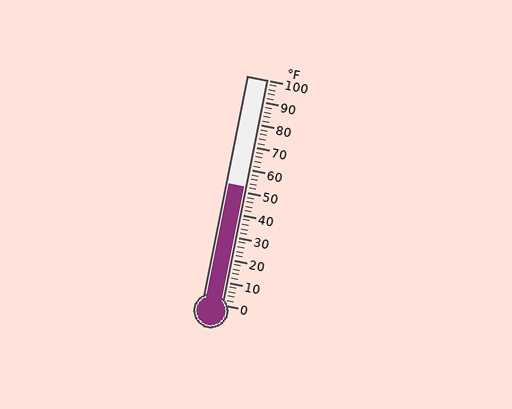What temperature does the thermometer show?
The thermometer shows approximately 52°F.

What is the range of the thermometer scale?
The thermometer scale ranges from 0°F to 100°F.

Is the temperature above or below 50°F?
The temperature is above 50°F.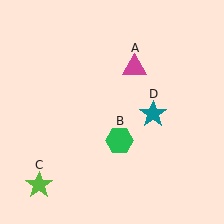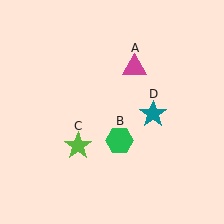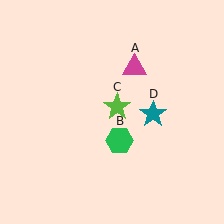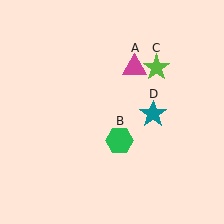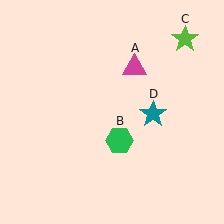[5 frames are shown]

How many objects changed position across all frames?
1 object changed position: lime star (object C).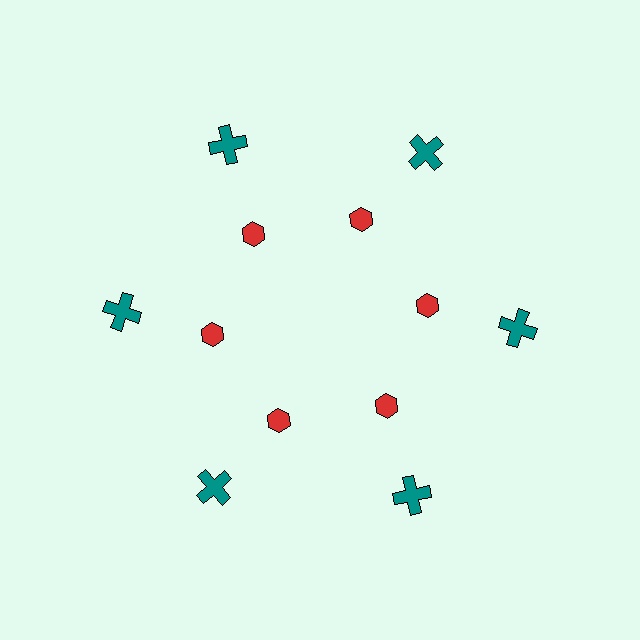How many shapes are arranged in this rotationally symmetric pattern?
There are 12 shapes, arranged in 6 groups of 2.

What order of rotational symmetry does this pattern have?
This pattern has 6-fold rotational symmetry.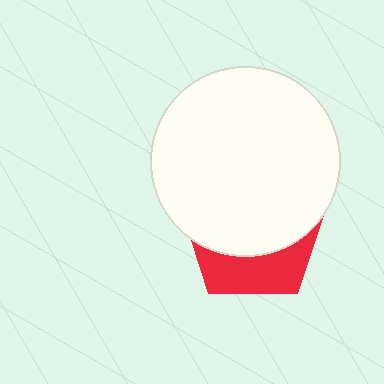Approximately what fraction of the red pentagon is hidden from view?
Roughly 66% of the red pentagon is hidden behind the white circle.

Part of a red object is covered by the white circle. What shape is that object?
It is a pentagon.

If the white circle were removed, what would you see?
You would see the complete red pentagon.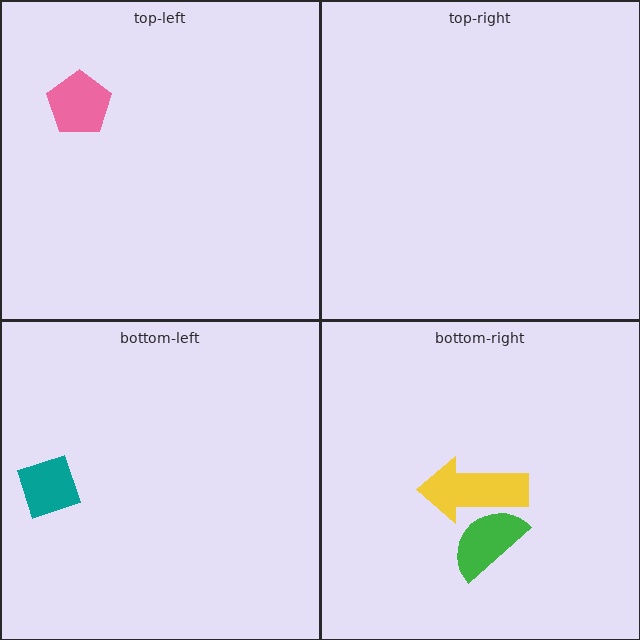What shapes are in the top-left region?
The pink pentagon.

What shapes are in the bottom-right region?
The green semicircle, the yellow arrow.